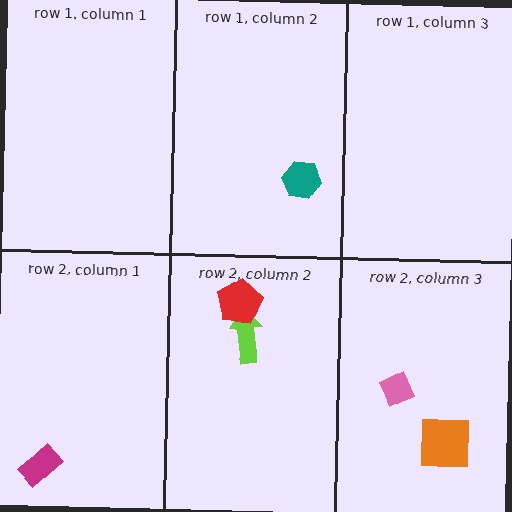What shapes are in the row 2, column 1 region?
The magenta rectangle.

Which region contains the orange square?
The row 2, column 3 region.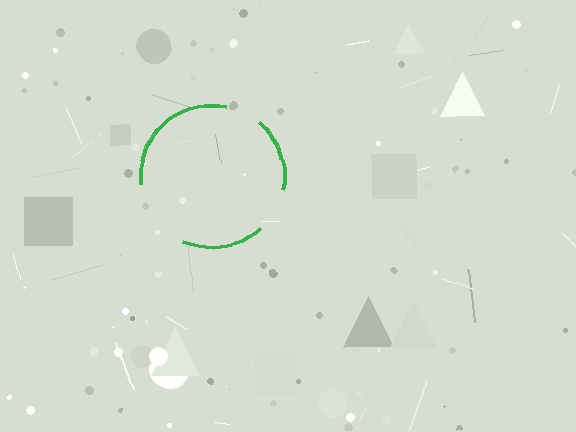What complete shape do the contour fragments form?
The contour fragments form a circle.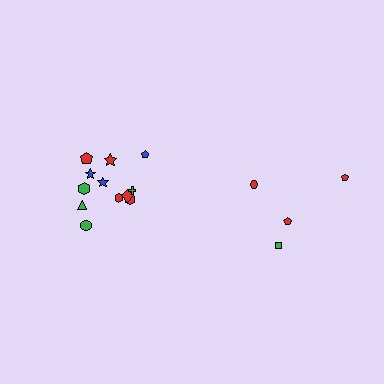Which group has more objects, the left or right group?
The left group.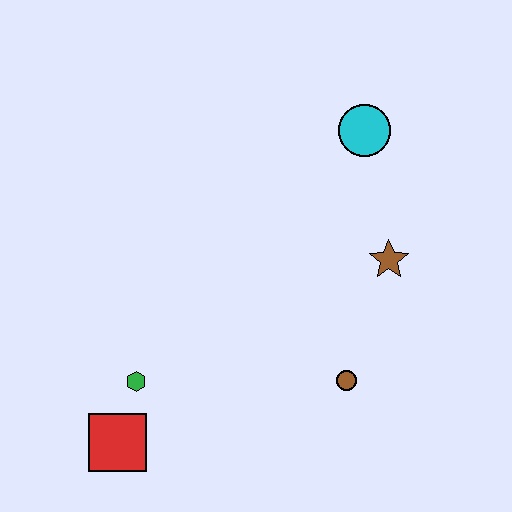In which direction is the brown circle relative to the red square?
The brown circle is to the right of the red square.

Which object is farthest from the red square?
The cyan circle is farthest from the red square.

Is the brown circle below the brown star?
Yes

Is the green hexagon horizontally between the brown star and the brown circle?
No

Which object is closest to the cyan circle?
The brown star is closest to the cyan circle.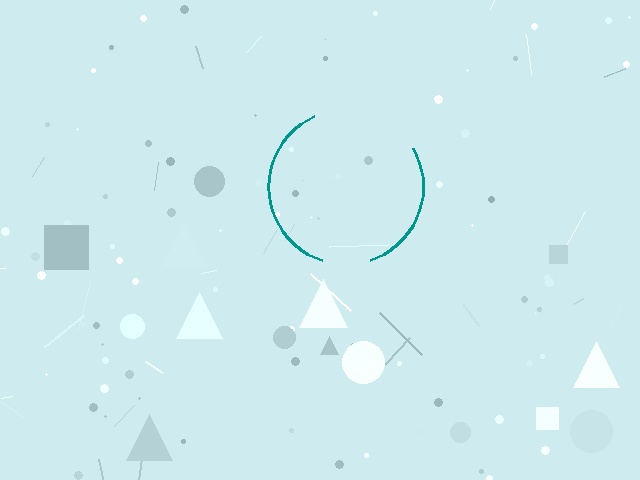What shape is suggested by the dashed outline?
The dashed outline suggests a circle.